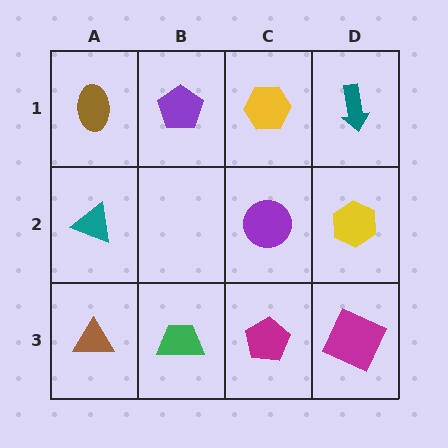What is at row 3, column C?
A magenta pentagon.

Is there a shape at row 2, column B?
No, that cell is empty.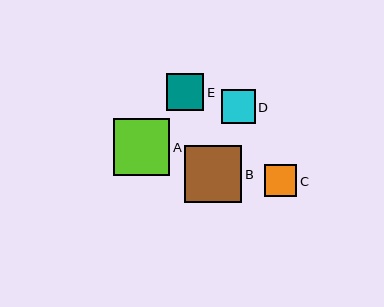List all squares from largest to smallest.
From largest to smallest: B, A, E, D, C.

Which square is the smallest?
Square C is the smallest with a size of approximately 32 pixels.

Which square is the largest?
Square B is the largest with a size of approximately 57 pixels.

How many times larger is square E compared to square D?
Square E is approximately 1.1 times the size of square D.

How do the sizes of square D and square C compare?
Square D and square C are approximately the same size.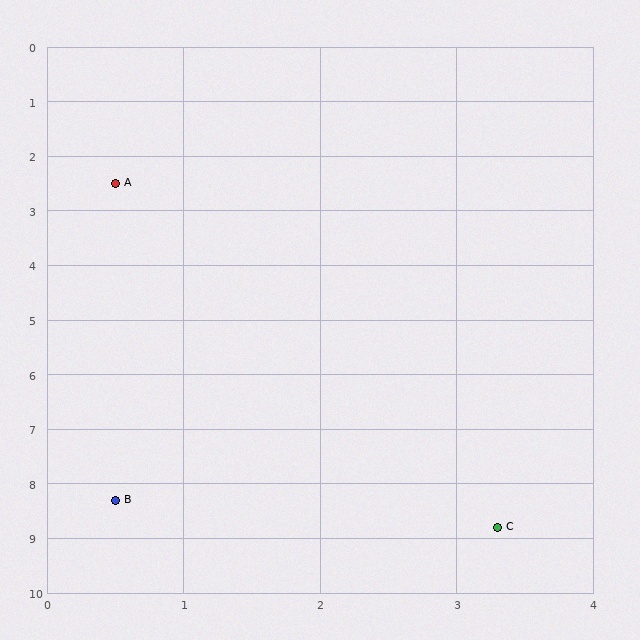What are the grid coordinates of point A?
Point A is at approximately (0.5, 2.5).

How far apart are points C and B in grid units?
Points C and B are about 2.8 grid units apart.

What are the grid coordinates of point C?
Point C is at approximately (3.3, 8.8).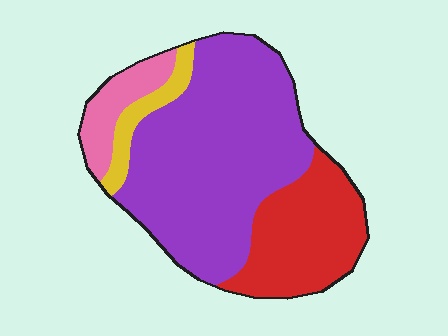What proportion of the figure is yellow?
Yellow takes up less than a quarter of the figure.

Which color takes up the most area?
Purple, at roughly 60%.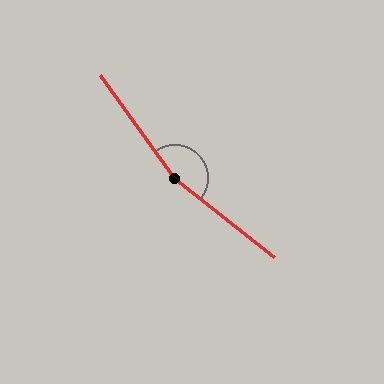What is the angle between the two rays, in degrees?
Approximately 164 degrees.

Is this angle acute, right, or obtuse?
It is obtuse.